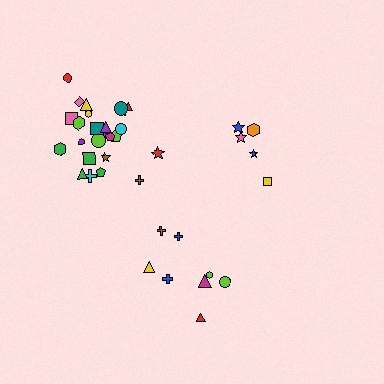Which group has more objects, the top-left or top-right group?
The top-left group.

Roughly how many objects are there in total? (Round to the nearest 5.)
Roughly 40 objects in total.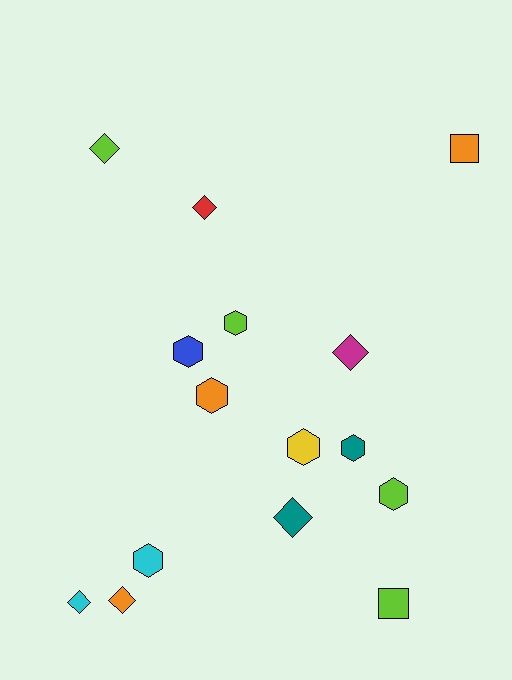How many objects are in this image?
There are 15 objects.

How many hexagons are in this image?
There are 7 hexagons.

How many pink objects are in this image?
There are no pink objects.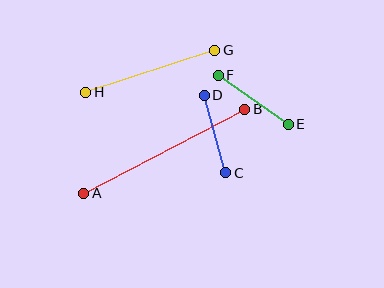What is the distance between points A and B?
The distance is approximately 182 pixels.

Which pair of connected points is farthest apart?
Points A and B are farthest apart.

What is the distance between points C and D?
The distance is approximately 81 pixels.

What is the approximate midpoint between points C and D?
The midpoint is at approximately (215, 134) pixels.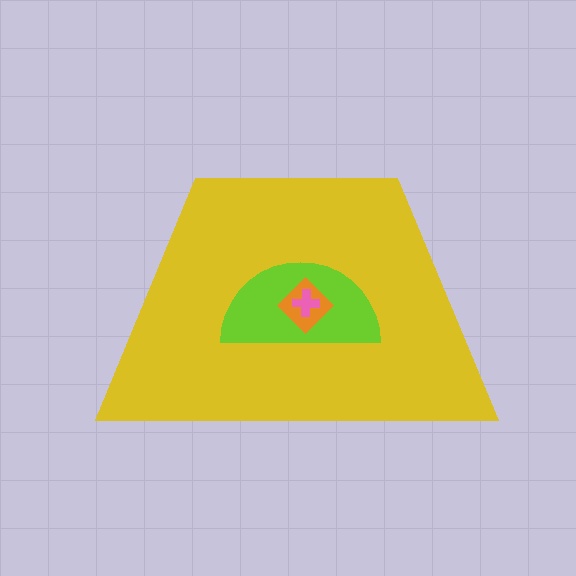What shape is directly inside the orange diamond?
The pink cross.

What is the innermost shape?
The pink cross.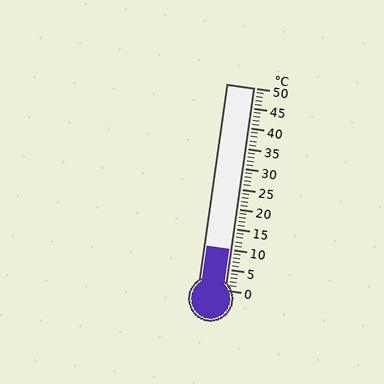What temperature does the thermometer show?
The thermometer shows approximately 10°C.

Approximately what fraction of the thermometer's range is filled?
The thermometer is filled to approximately 20% of its range.